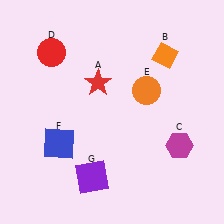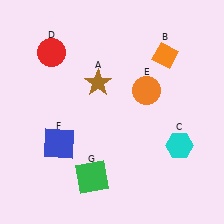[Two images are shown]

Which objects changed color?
A changed from red to brown. C changed from magenta to cyan. G changed from purple to green.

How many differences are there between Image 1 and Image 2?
There are 3 differences between the two images.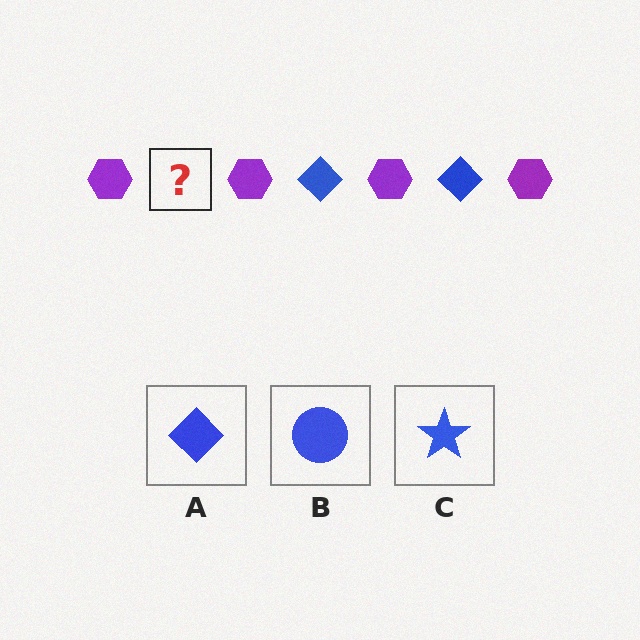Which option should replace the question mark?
Option A.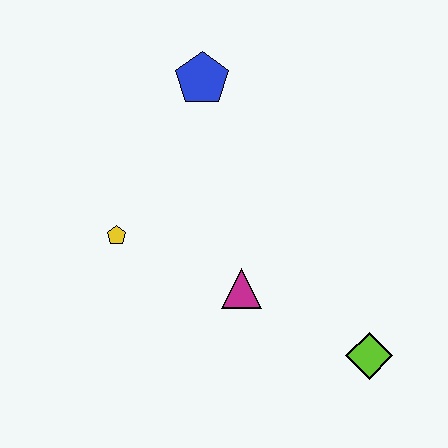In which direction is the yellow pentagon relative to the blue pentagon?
The yellow pentagon is below the blue pentagon.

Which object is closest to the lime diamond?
The magenta triangle is closest to the lime diamond.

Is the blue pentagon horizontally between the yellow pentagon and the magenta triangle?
Yes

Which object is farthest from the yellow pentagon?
The lime diamond is farthest from the yellow pentagon.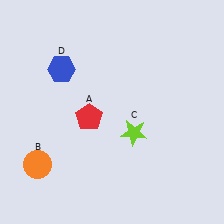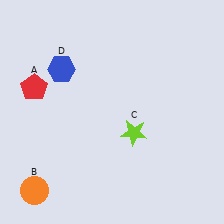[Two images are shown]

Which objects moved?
The objects that moved are: the red pentagon (A), the orange circle (B).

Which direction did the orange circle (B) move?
The orange circle (B) moved down.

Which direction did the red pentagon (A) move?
The red pentagon (A) moved left.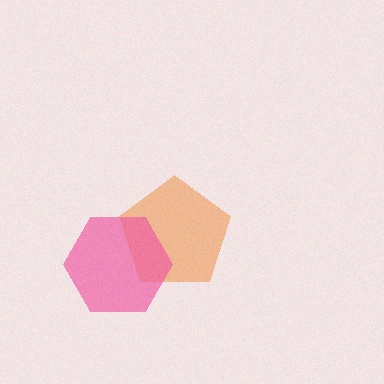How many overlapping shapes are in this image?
There are 2 overlapping shapes in the image.